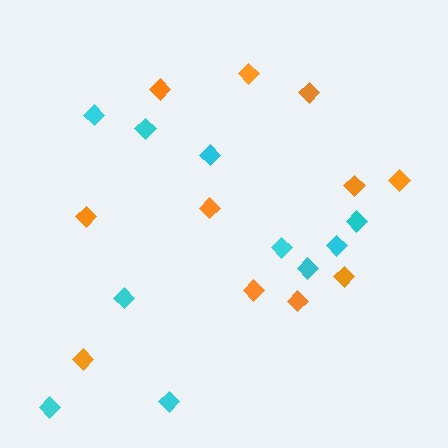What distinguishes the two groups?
There are 2 groups: one group of orange diamonds (11) and one group of cyan diamonds (10).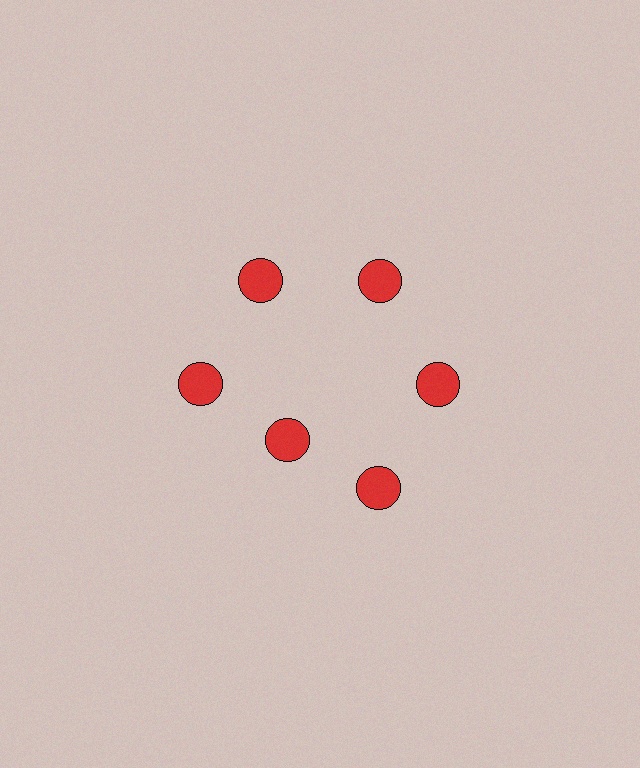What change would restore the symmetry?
The symmetry would be restored by moving it outward, back onto the ring so that all 6 circles sit at equal angles and equal distance from the center.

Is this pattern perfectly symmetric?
No. The 6 red circles are arranged in a ring, but one element near the 7 o'clock position is pulled inward toward the center, breaking the 6-fold rotational symmetry.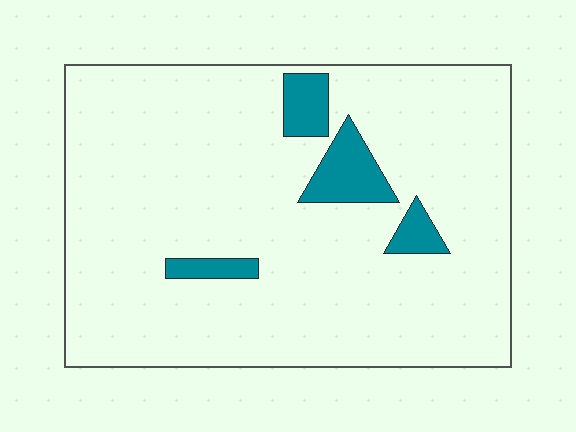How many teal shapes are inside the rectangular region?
4.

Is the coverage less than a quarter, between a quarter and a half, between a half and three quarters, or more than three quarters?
Less than a quarter.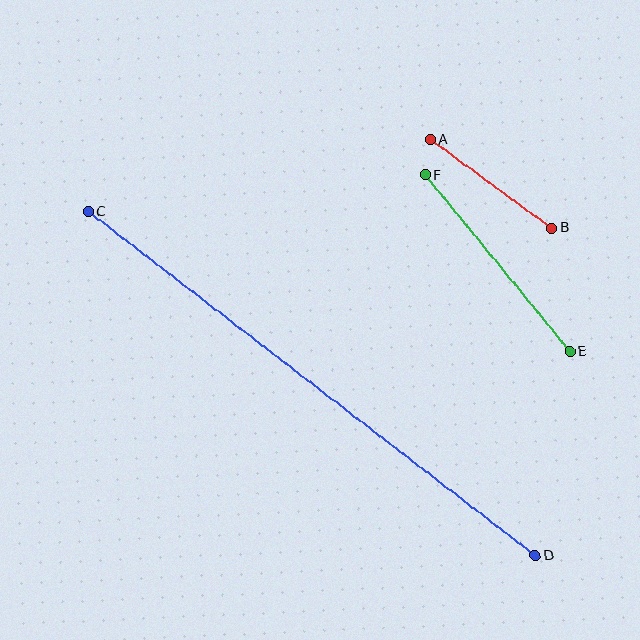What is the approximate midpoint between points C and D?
The midpoint is at approximately (312, 384) pixels.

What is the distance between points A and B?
The distance is approximately 150 pixels.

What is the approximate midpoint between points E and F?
The midpoint is at approximately (497, 263) pixels.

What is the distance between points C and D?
The distance is approximately 564 pixels.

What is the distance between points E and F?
The distance is approximately 228 pixels.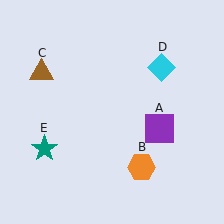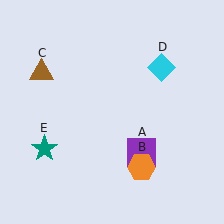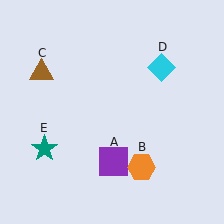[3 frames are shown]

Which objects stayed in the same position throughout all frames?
Orange hexagon (object B) and brown triangle (object C) and cyan diamond (object D) and teal star (object E) remained stationary.